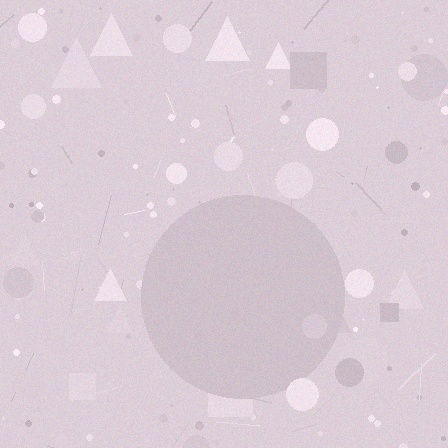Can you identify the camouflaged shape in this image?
The camouflaged shape is a circle.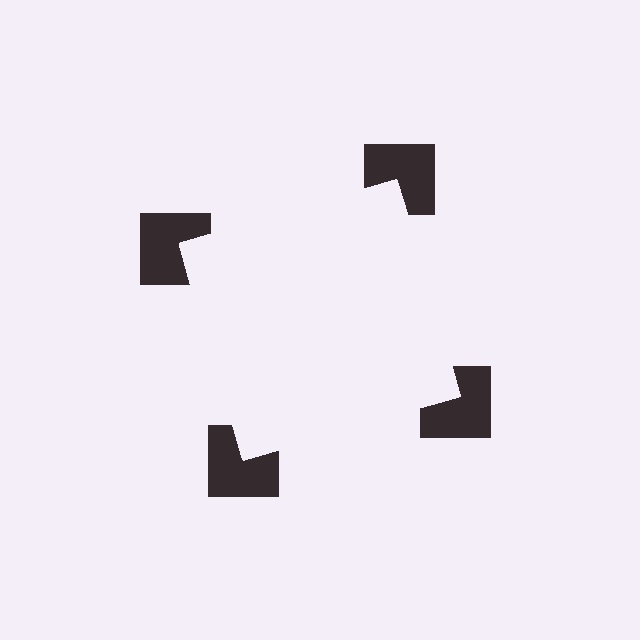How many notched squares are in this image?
There are 4 — one at each vertex of the illusory square.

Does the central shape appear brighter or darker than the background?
It typically appears slightly brighter than the background, even though no actual brightness change is drawn.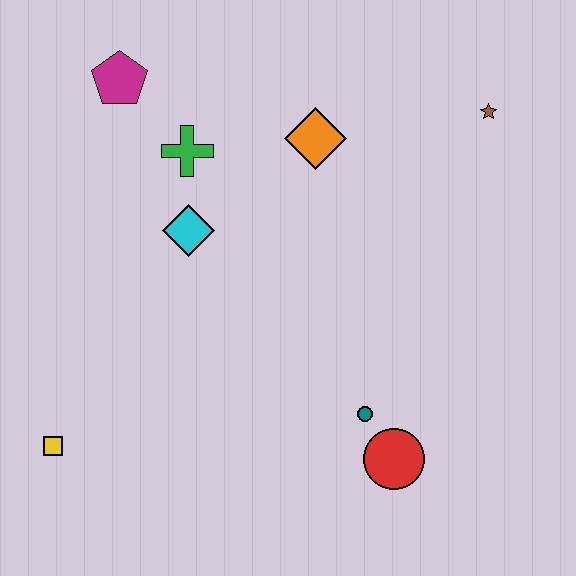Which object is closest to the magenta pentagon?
The green cross is closest to the magenta pentagon.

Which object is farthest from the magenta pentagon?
The red circle is farthest from the magenta pentagon.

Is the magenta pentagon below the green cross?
No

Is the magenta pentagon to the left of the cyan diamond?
Yes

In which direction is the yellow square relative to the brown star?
The yellow square is to the left of the brown star.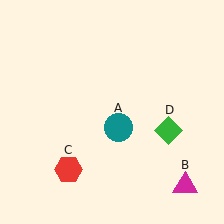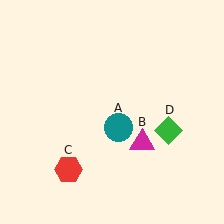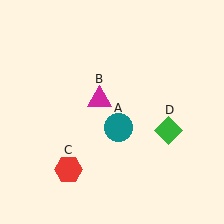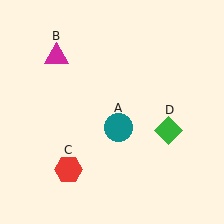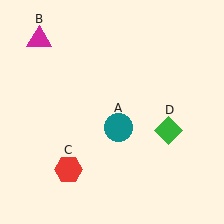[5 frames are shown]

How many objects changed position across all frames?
1 object changed position: magenta triangle (object B).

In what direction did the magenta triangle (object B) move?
The magenta triangle (object B) moved up and to the left.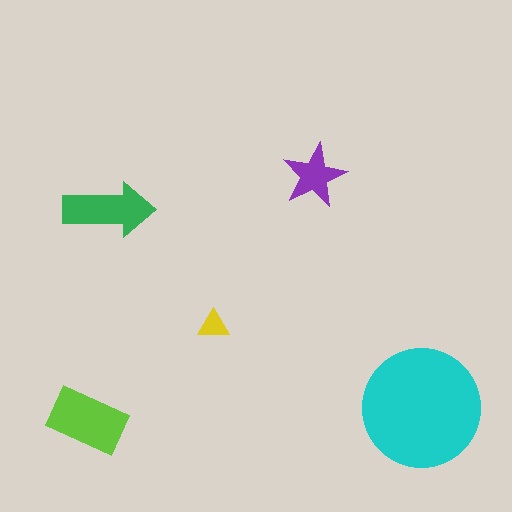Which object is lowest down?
The lime rectangle is bottommost.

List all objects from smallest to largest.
The yellow triangle, the purple star, the green arrow, the lime rectangle, the cyan circle.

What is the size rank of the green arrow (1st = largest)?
3rd.